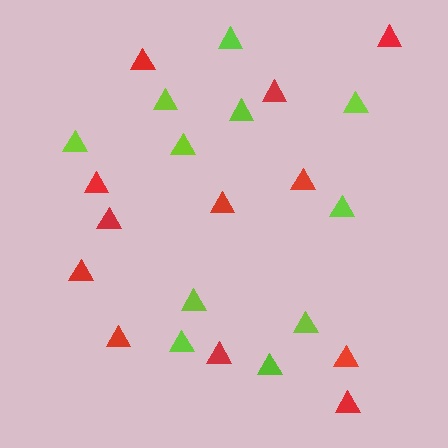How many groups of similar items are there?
There are 2 groups: one group of red triangles (12) and one group of lime triangles (11).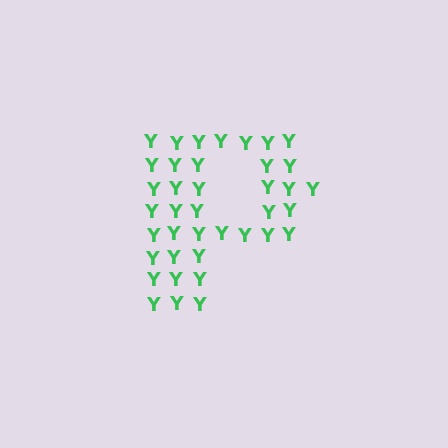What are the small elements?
The small elements are letter Y's.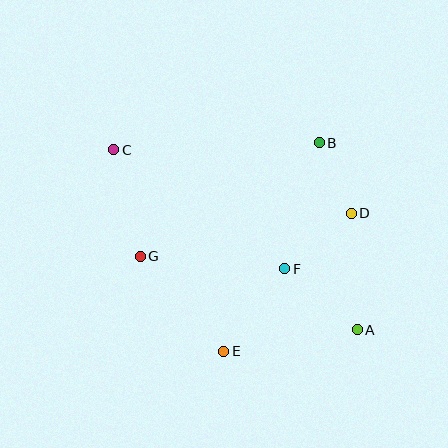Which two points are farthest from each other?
Points A and C are farthest from each other.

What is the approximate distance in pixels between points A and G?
The distance between A and G is approximately 229 pixels.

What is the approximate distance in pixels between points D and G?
The distance between D and G is approximately 215 pixels.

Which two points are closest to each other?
Points B and D are closest to each other.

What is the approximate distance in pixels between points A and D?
The distance between A and D is approximately 116 pixels.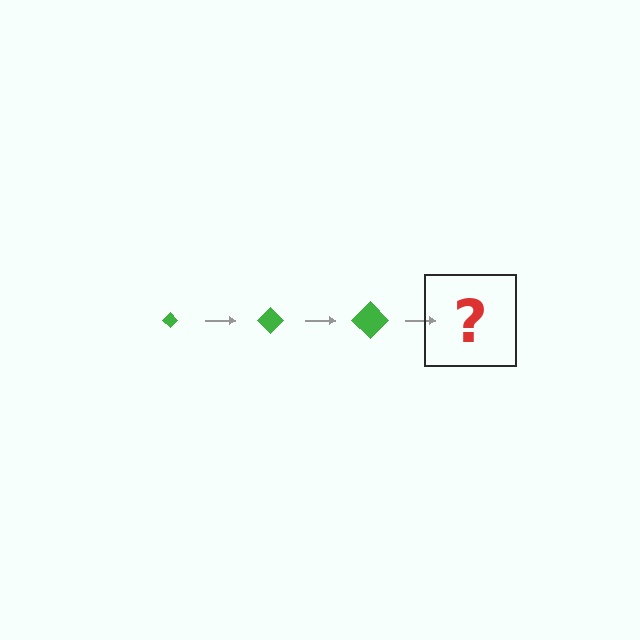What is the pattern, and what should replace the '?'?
The pattern is that the diamond gets progressively larger each step. The '?' should be a green diamond, larger than the previous one.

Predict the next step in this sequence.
The next step is a green diamond, larger than the previous one.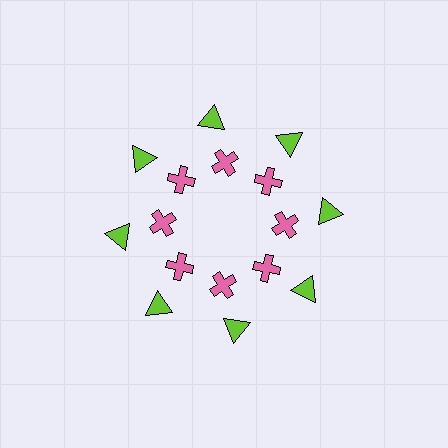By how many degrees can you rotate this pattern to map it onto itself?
The pattern maps onto itself every 45 degrees of rotation.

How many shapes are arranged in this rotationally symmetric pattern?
There are 16 shapes, arranged in 8 groups of 2.